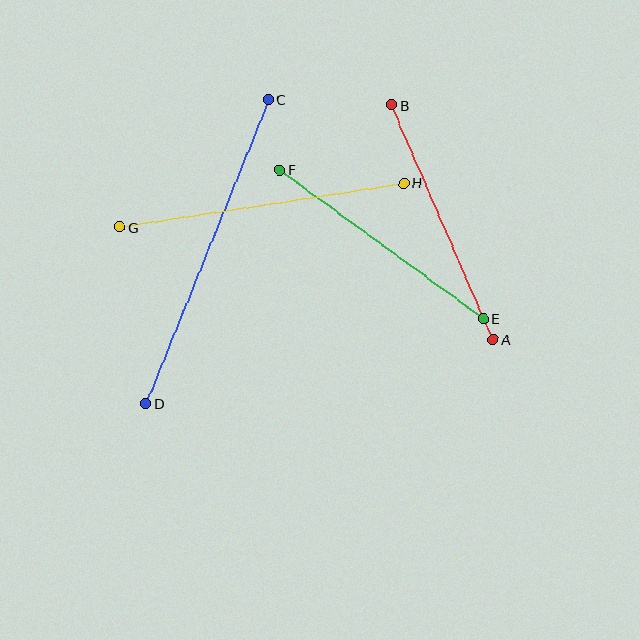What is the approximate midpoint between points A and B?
The midpoint is at approximately (442, 222) pixels.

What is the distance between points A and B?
The distance is approximately 256 pixels.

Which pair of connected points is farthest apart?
Points C and D are farthest apart.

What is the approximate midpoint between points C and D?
The midpoint is at approximately (207, 251) pixels.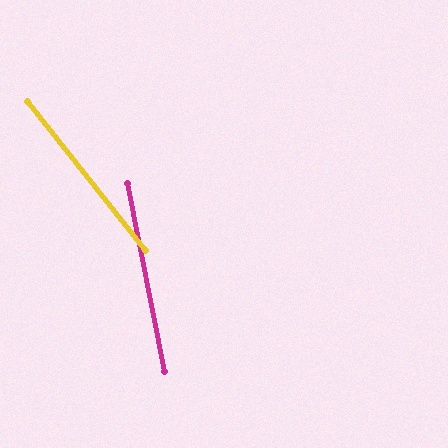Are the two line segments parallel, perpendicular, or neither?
Neither parallel nor perpendicular — they differ by about 28°.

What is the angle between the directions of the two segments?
Approximately 28 degrees.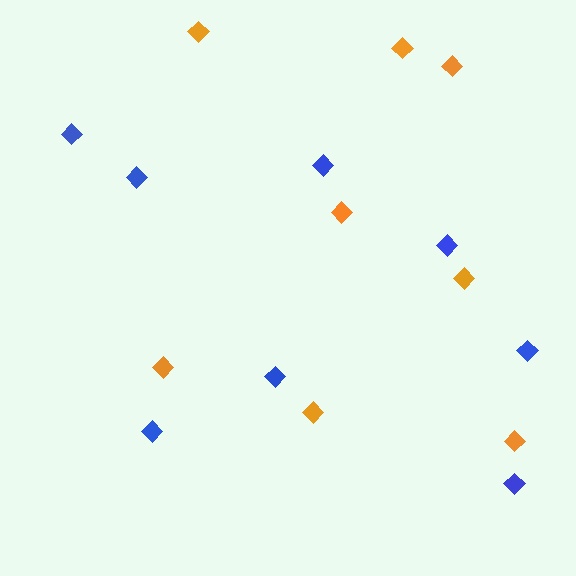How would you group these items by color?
There are 2 groups: one group of blue diamonds (8) and one group of orange diamonds (8).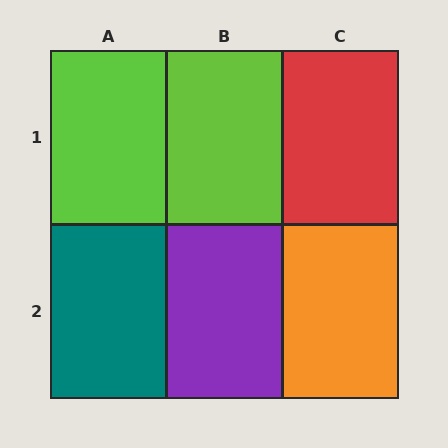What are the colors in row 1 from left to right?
Lime, lime, red.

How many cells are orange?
1 cell is orange.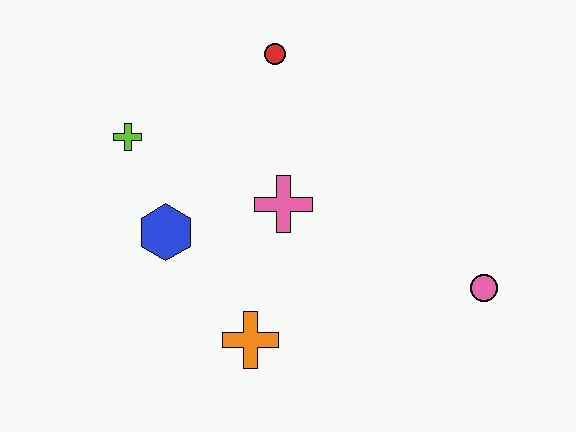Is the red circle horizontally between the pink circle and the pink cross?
No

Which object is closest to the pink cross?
The blue hexagon is closest to the pink cross.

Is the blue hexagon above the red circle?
No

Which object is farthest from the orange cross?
The red circle is farthest from the orange cross.